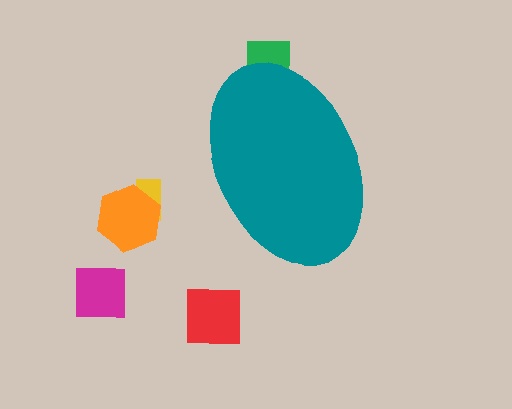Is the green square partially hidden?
Yes, the green square is partially hidden behind the teal ellipse.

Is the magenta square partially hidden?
No, the magenta square is fully visible.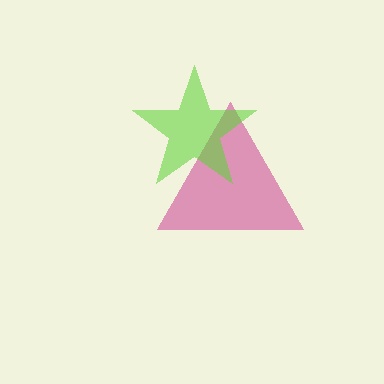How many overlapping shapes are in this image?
There are 2 overlapping shapes in the image.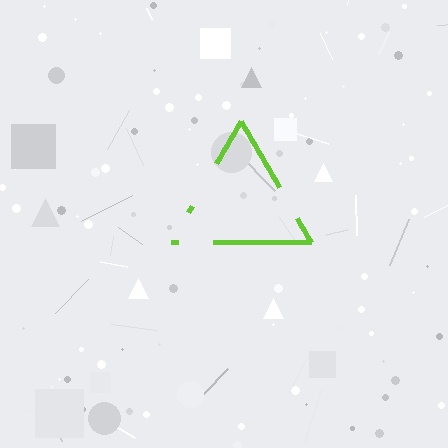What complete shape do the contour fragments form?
The contour fragments form a triangle.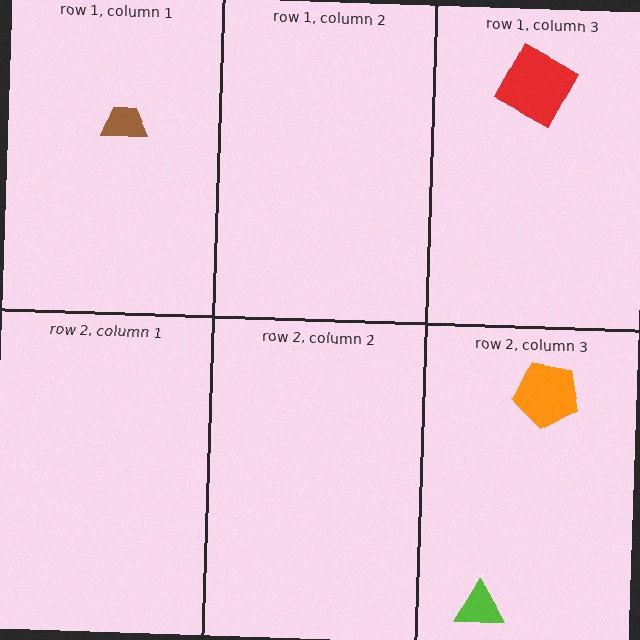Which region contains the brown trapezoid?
The row 1, column 1 region.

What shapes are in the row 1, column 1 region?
The brown trapezoid.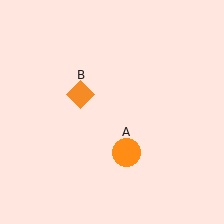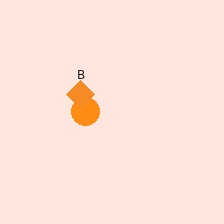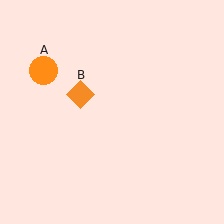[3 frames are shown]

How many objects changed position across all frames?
1 object changed position: orange circle (object A).